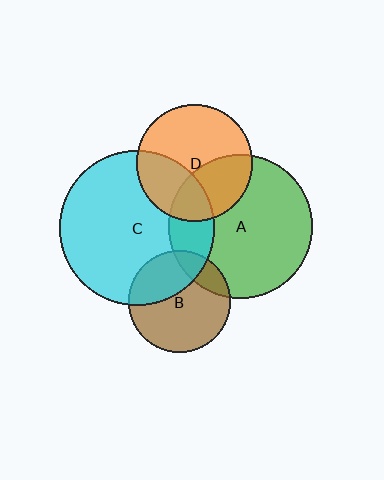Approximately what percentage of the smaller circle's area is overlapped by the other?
Approximately 35%.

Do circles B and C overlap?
Yes.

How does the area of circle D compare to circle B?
Approximately 1.3 times.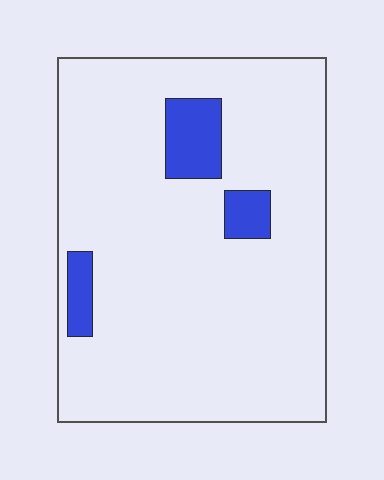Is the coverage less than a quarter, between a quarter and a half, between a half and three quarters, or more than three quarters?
Less than a quarter.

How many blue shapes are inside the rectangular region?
3.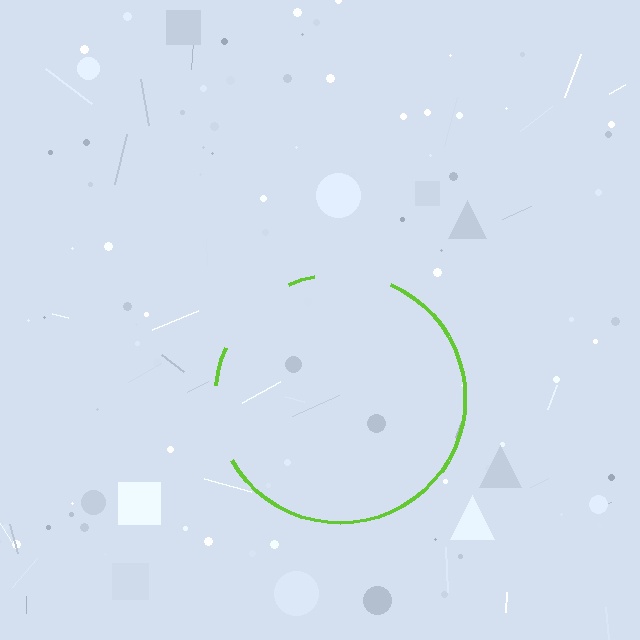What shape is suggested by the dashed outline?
The dashed outline suggests a circle.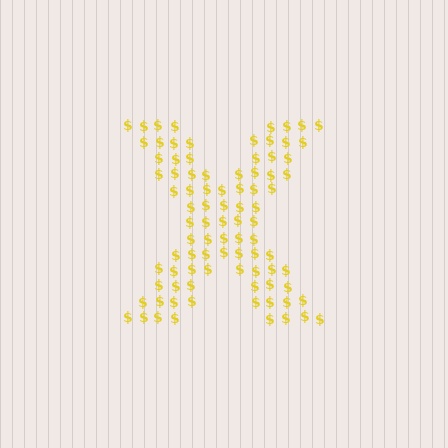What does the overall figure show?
The overall figure shows the letter X.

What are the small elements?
The small elements are dollar signs.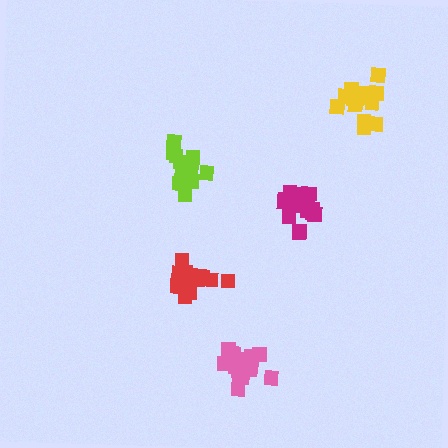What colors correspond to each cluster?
The clusters are colored: lime, red, pink, magenta, yellow.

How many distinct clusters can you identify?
There are 5 distinct clusters.